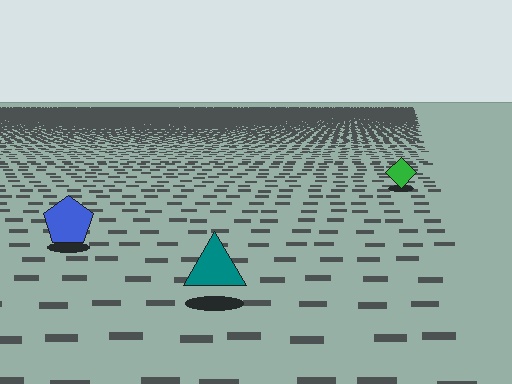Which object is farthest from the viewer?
The green diamond is farthest from the viewer. It appears smaller and the ground texture around it is denser.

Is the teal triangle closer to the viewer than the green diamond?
Yes. The teal triangle is closer — you can tell from the texture gradient: the ground texture is coarser near it.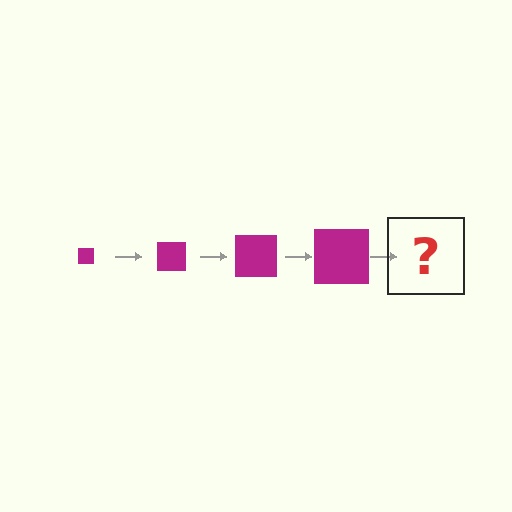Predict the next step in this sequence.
The next step is a magenta square, larger than the previous one.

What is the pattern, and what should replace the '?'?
The pattern is that the square gets progressively larger each step. The '?' should be a magenta square, larger than the previous one.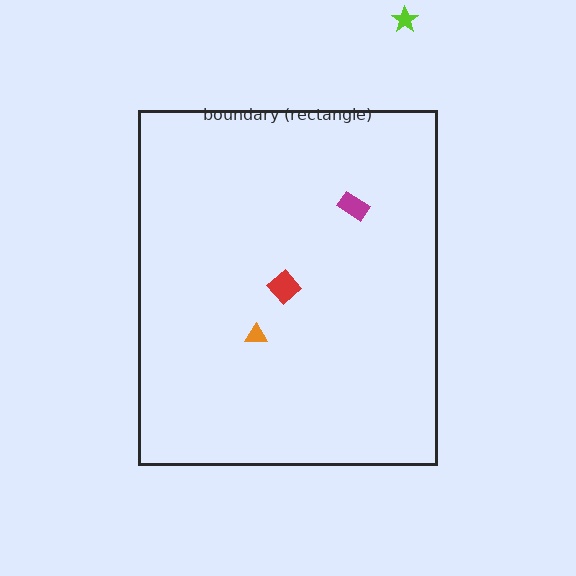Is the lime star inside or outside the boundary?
Outside.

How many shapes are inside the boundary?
3 inside, 1 outside.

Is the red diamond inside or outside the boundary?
Inside.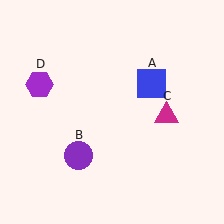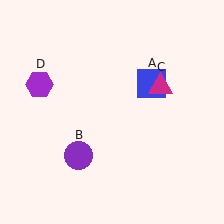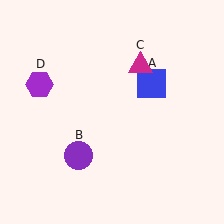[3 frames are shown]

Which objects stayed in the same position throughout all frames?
Blue square (object A) and purple circle (object B) and purple hexagon (object D) remained stationary.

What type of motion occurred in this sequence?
The magenta triangle (object C) rotated counterclockwise around the center of the scene.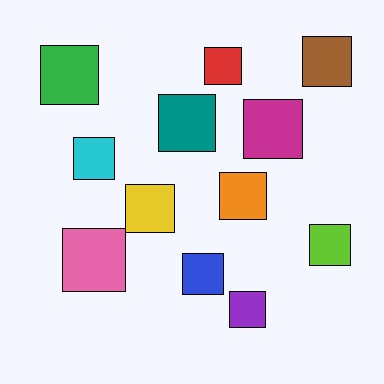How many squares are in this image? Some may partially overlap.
There are 12 squares.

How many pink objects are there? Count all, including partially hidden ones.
There is 1 pink object.